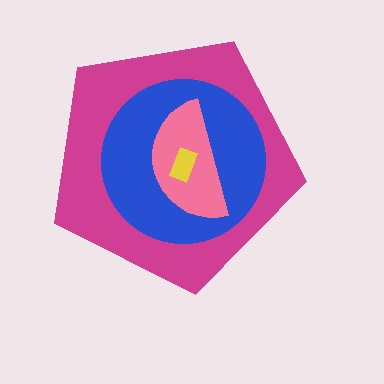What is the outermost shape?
The magenta pentagon.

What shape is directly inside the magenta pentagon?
The blue circle.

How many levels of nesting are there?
4.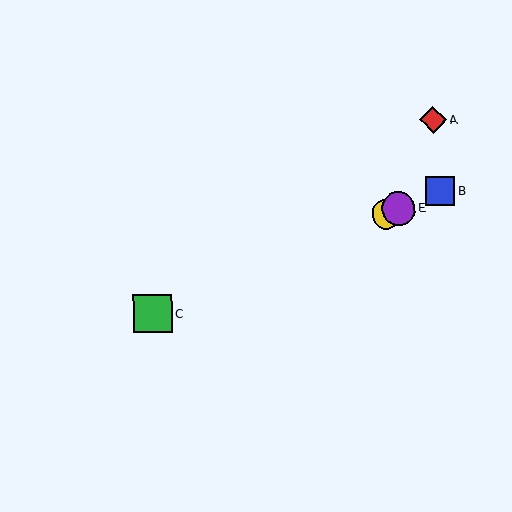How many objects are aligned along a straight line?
4 objects (B, C, D, E) are aligned along a straight line.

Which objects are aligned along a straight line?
Objects B, C, D, E are aligned along a straight line.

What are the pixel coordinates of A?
Object A is at (433, 120).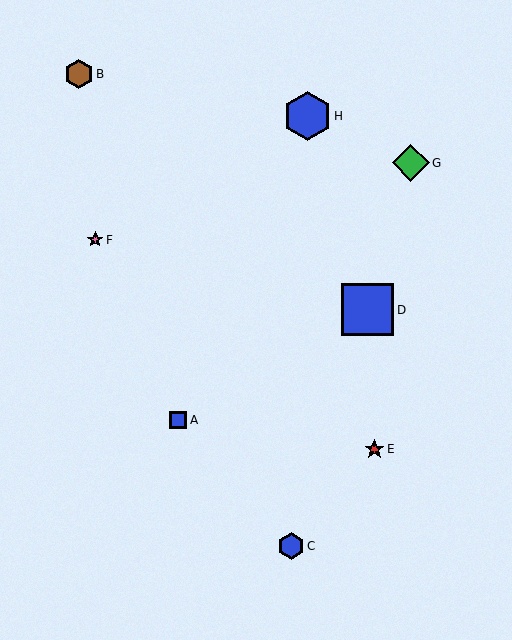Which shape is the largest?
The blue square (labeled D) is the largest.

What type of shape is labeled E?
Shape E is a red star.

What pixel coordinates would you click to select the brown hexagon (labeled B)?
Click at (79, 74) to select the brown hexagon B.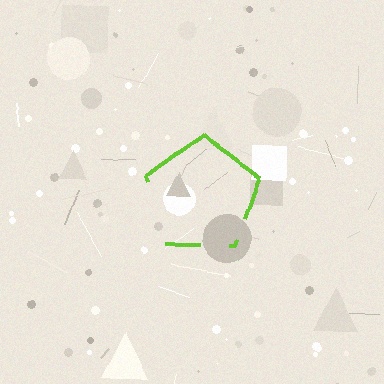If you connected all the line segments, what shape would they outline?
They would outline a pentagon.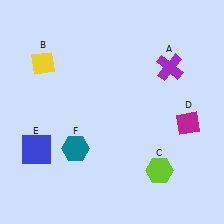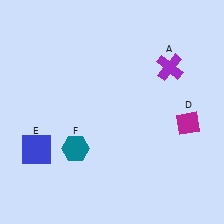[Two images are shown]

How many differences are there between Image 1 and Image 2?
There are 2 differences between the two images.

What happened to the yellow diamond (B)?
The yellow diamond (B) was removed in Image 2. It was in the top-left area of Image 1.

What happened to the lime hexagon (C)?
The lime hexagon (C) was removed in Image 2. It was in the bottom-right area of Image 1.